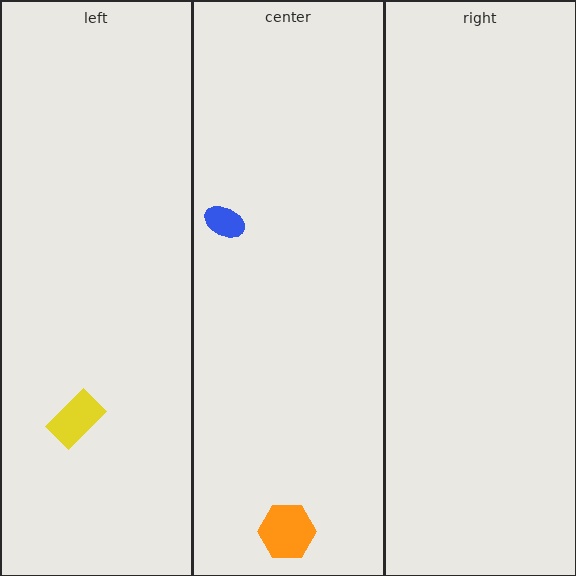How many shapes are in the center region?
2.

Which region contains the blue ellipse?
The center region.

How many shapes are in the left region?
1.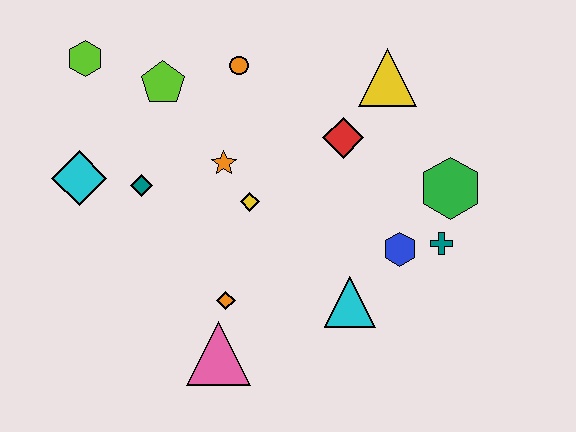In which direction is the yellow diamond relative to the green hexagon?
The yellow diamond is to the left of the green hexagon.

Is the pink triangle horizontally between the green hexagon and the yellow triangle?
No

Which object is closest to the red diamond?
The yellow triangle is closest to the red diamond.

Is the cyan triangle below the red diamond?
Yes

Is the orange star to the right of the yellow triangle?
No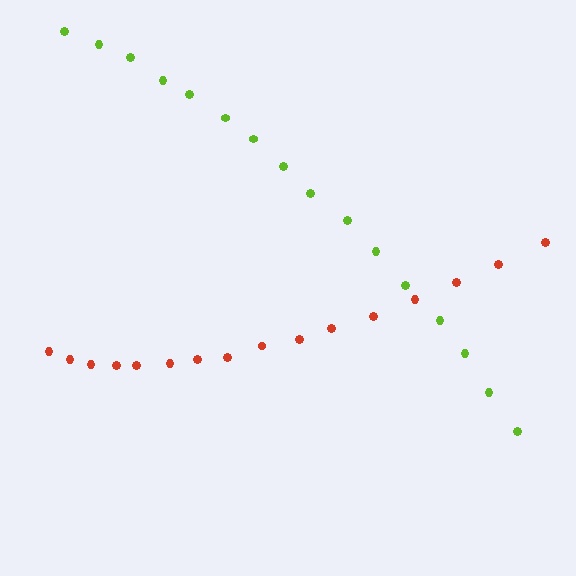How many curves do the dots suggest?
There are 2 distinct paths.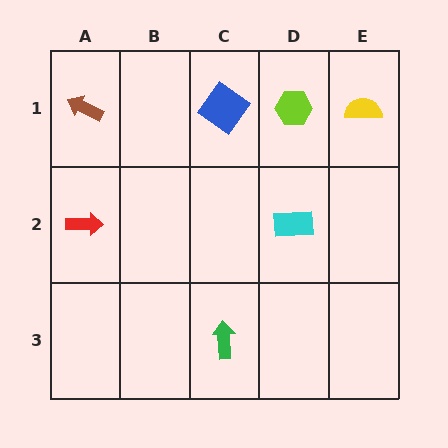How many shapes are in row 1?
4 shapes.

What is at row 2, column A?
A red arrow.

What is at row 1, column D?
A lime hexagon.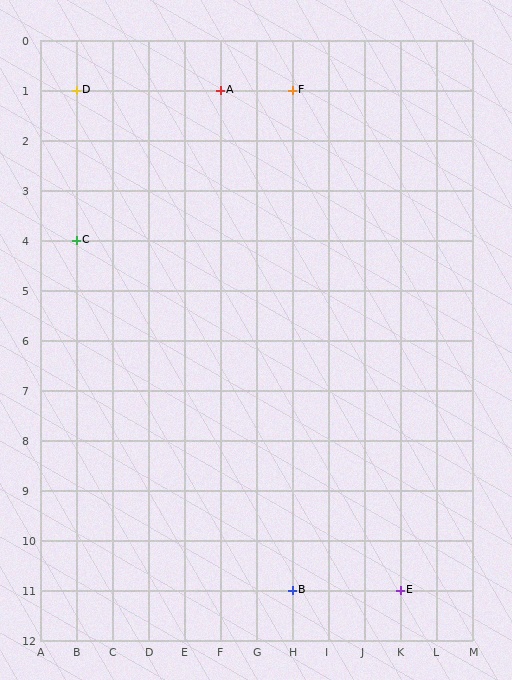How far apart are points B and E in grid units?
Points B and E are 3 columns apart.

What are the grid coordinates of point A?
Point A is at grid coordinates (F, 1).